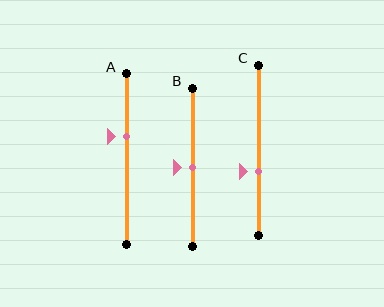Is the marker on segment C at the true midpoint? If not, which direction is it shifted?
No, the marker on segment C is shifted downward by about 12% of the segment length.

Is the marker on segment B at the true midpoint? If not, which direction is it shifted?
Yes, the marker on segment B is at the true midpoint.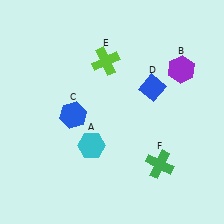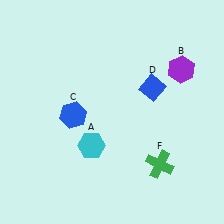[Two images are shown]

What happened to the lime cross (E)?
The lime cross (E) was removed in Image 2. It was in the top-left area of Image 1.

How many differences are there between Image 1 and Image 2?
There is 1 difference between the two images.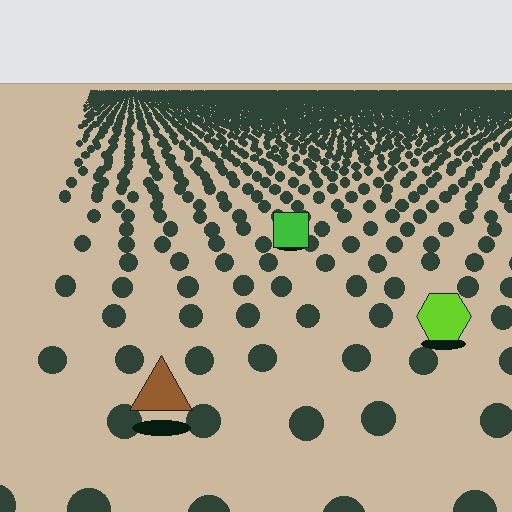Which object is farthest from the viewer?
The green square is farthest from the viewer. It appears smaller and the ground texture around it is denser.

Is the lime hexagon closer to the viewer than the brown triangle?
No. The brown triangle is closer — you can tell from the texture gradient: the ground texture is coarser near it.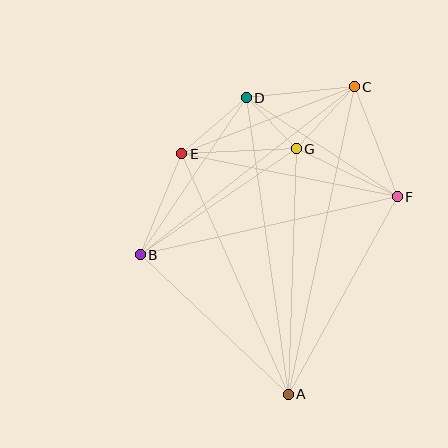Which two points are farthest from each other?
Points A and C are farthest from each other.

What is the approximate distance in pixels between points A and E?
The distance between A and E is approximately 263 pixels.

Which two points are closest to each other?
Points D and G are closest to each other.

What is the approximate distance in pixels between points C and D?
The distance between C and D is approximately 108 pixels.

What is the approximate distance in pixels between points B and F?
The distance between B and F is approximately 264 pixels.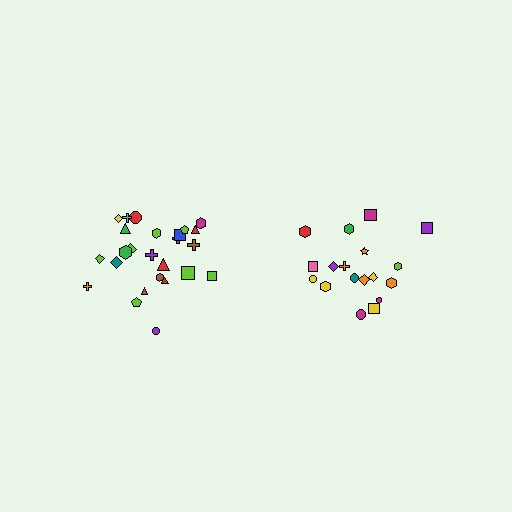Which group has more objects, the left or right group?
The left group.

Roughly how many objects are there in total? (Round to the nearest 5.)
Roughly 45 objects in total.